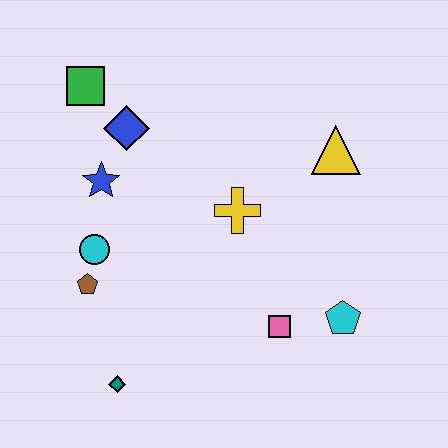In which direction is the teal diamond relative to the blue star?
The teal diamond is below the blue star.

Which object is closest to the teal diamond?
The brown pentagon is closest to the teal diamond.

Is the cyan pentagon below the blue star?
Yes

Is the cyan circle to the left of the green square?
No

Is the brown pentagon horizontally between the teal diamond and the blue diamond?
No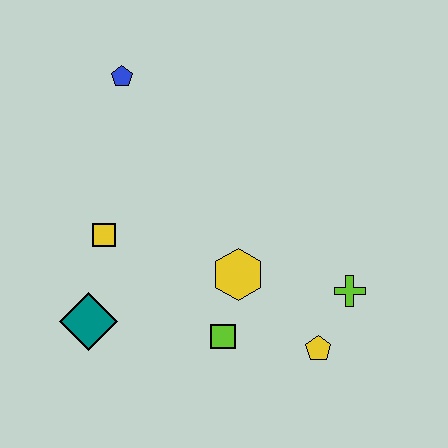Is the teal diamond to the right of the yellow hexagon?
No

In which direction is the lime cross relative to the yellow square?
The lime cross is to the right of the yellow square.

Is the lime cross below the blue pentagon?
Yes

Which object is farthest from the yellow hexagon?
The blue pentagon is farthest from the yellow hexagon.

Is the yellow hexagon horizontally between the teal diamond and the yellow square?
No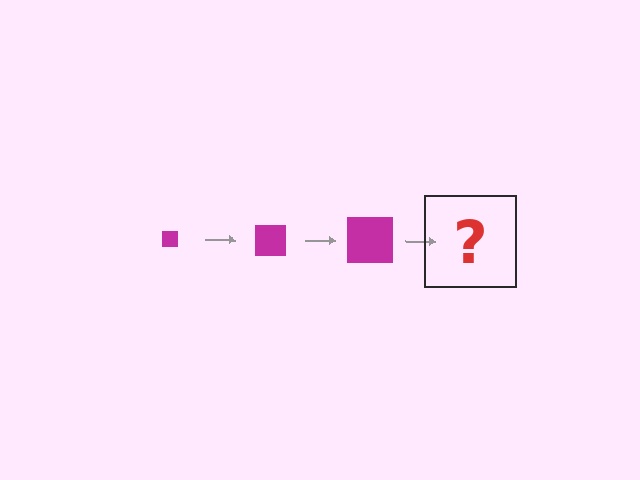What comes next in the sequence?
The next element should be a magenta square, larger than the previous one.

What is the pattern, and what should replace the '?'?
The pattern is that the square gets progressively larger each step. The '?' should be a magenta square, larger than the previous one.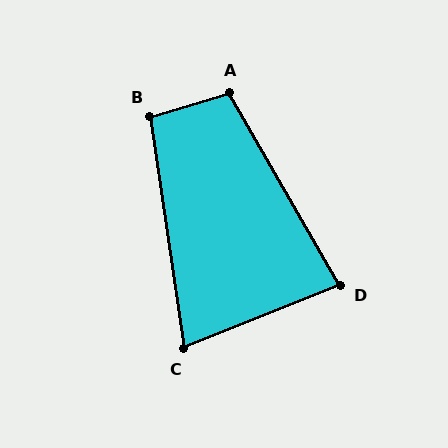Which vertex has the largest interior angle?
A, at approximately 104 degrees.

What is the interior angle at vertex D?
Approximately 82 degrees (acute).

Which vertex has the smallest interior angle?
C, at approximately 76 degrees.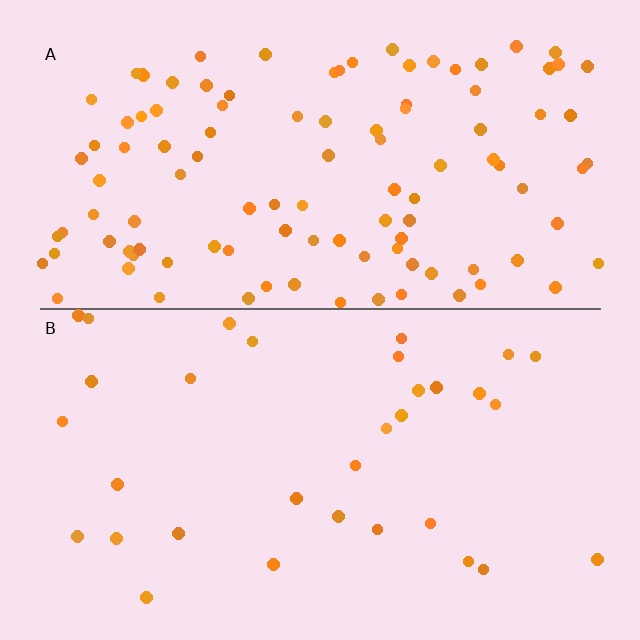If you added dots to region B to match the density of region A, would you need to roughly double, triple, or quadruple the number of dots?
Approximately triple.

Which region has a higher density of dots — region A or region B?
A (the top).